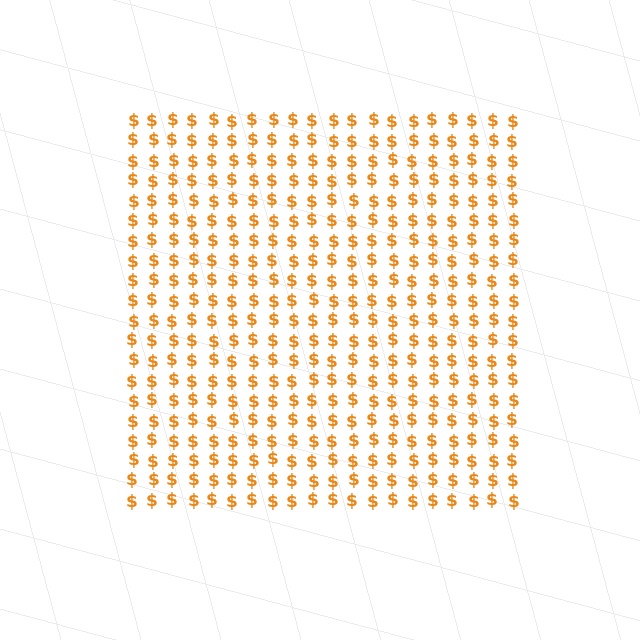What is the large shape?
The large shape is a square.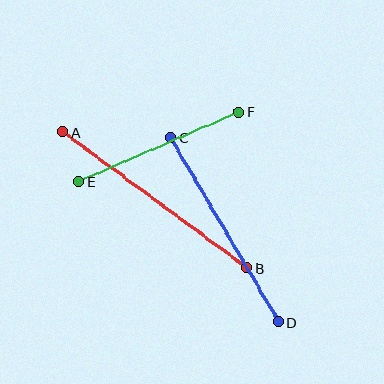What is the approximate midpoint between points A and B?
The midpoint is at approximately (155, 200) pixels.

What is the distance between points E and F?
The distance is approximately 174 pixels.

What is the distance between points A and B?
The distance is approximately 229 pixels.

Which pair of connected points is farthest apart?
Points A and B are farthest apart.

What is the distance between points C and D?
The distance is approximately 214 pixels.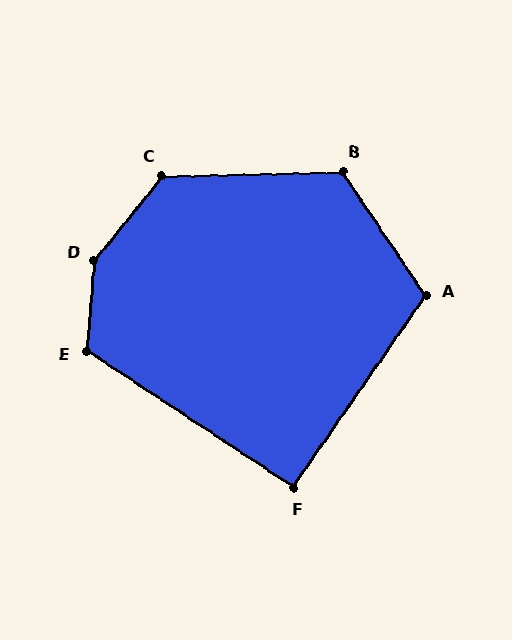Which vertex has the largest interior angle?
D, at approximately 146 degrees.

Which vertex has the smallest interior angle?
F, at approximately 91 degrees.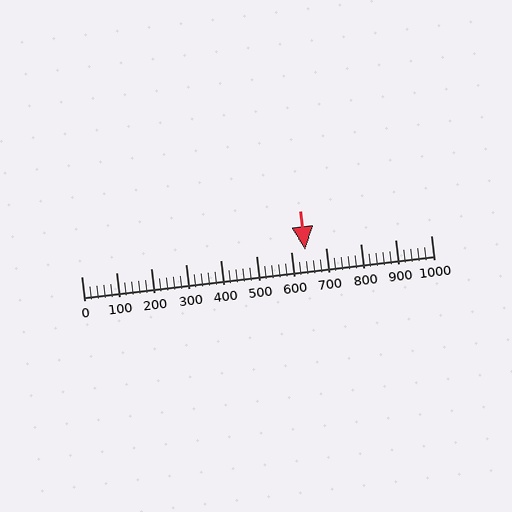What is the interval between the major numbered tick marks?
The major tick marks are spaced 100 units apart.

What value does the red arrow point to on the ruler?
The red arrow points to approximately 640.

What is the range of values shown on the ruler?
The ruler shows values from 0 to 1000.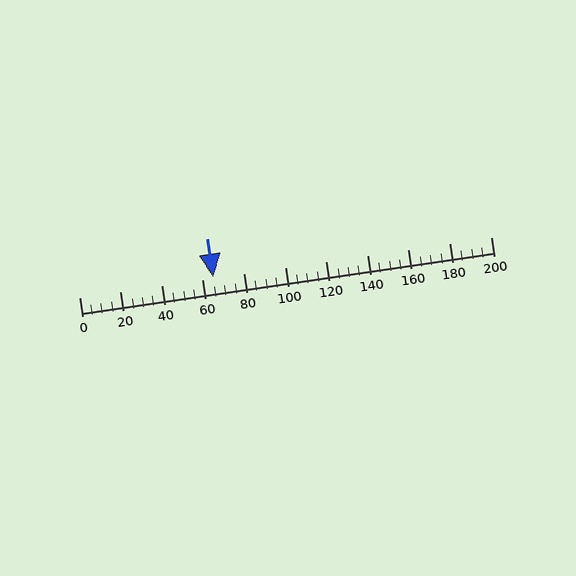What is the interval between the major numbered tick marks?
The major tick marks are spaced 20 units apart.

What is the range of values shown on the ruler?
The ruler shows values from 0 to 200.